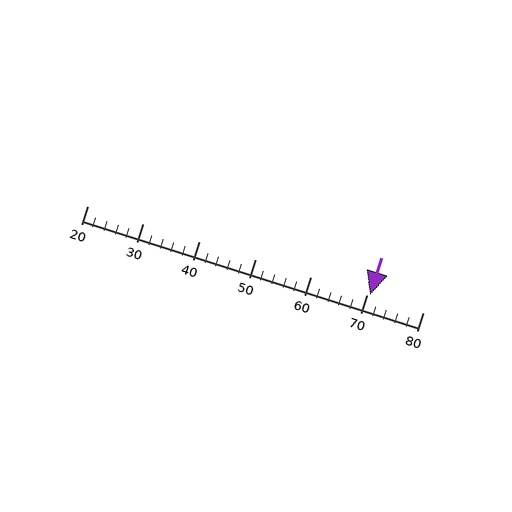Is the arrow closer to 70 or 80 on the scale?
The arrow is closer to 70.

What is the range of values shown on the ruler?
The ruler shows values from 20 to 80.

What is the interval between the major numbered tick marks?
The major tick marks are spaced 10 units apart.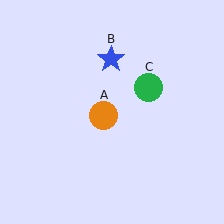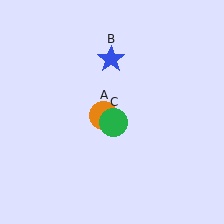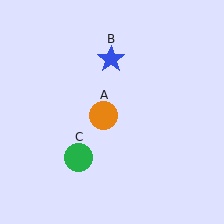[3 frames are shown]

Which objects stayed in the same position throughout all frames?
Orange circle (object A) and blue star (object B) remained stationary.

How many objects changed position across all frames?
1 object changed position: green circle (object C).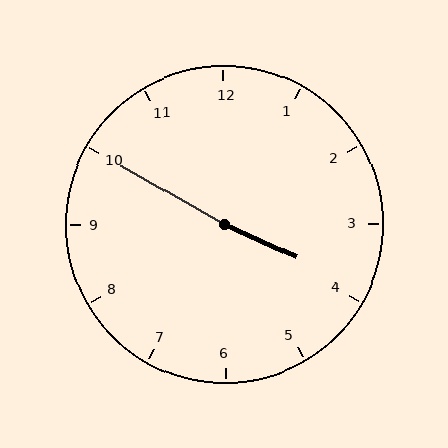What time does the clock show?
3:50.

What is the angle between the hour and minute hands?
Approximately 175 degrees.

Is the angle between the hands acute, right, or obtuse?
It is obtuse.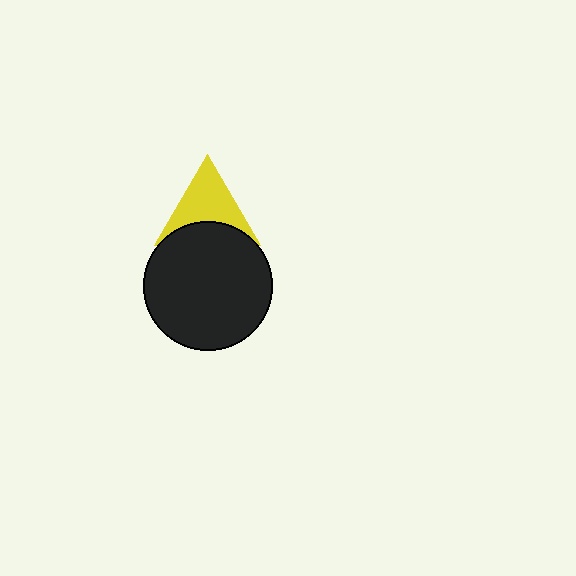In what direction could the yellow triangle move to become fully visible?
The yellow triangle could move up. That would shift it out from behind the black circle entirely.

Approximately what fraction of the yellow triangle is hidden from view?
Roughly 35% of the yellow triangle is hidden behind the black circle.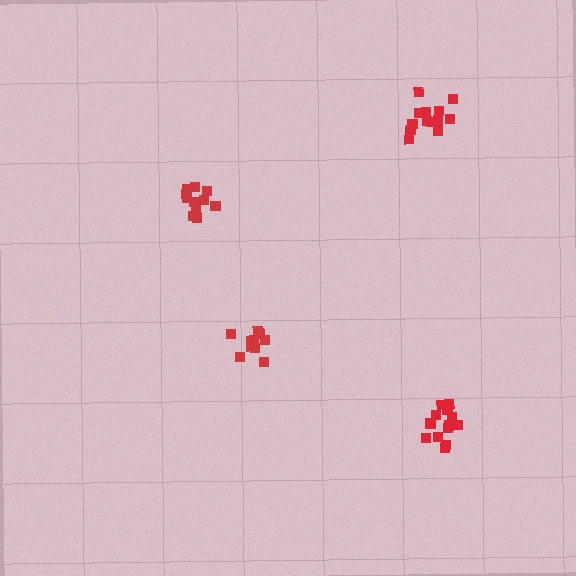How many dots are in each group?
Group 1: 13 dots, Group 2: 11 dots, Group 3: 14 dots, Group 4: 10 dots (48 total).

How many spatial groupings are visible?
There are 4 spatial groupings.